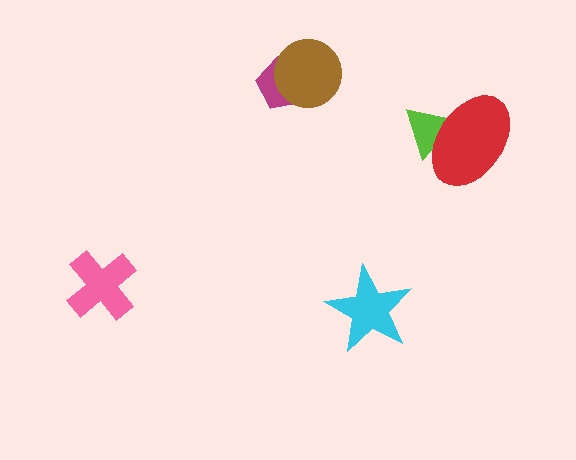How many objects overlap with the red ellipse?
1 object overlaps with the red ellipse.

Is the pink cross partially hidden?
No, no other shape covers it.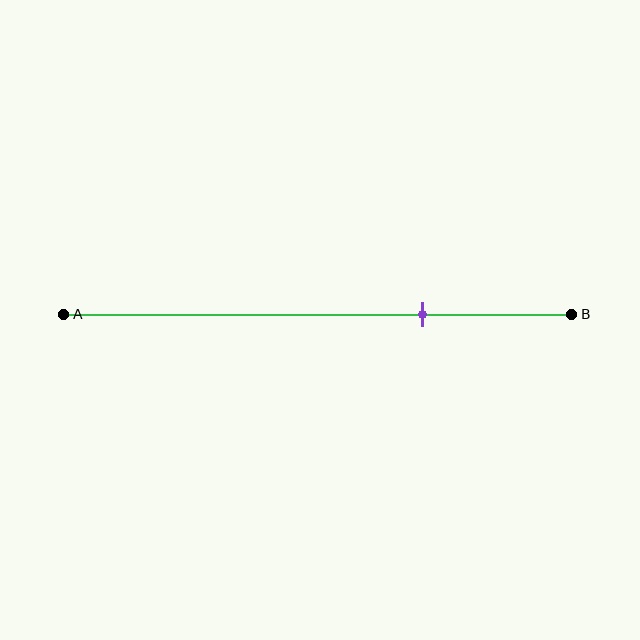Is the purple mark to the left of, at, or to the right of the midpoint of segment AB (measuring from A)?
The purple mark is to the right of the midpoint of segment AB.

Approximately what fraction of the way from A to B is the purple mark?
The purple mark is approximately 70% of the way from A to B.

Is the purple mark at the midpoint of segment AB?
No, the mark is at about 70% from A, not at the 50% midpoint.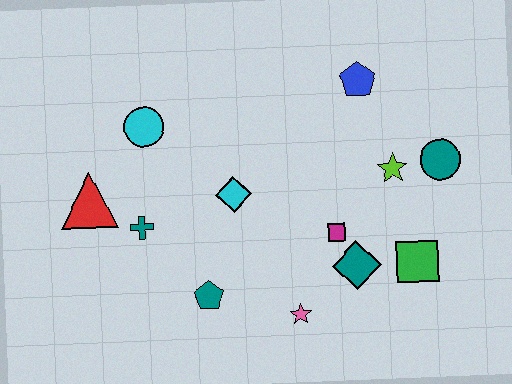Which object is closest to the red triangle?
The teal cross is closest to the red triangle.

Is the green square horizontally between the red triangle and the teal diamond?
No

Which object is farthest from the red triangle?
The teal circle is farthest from the red triangle.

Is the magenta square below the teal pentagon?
No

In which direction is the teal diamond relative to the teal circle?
The teal diamond is below the teal circle.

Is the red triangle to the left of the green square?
Yes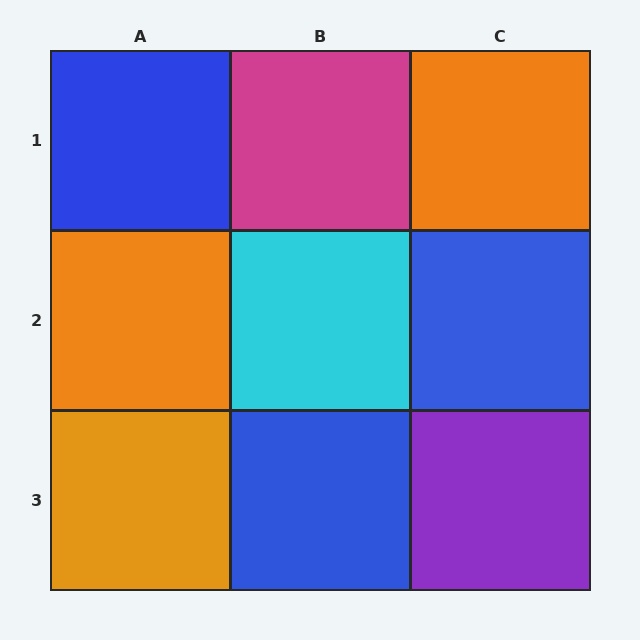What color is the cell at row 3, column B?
Blue.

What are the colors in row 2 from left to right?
Orange, cyan, blue.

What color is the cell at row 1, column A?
Blue.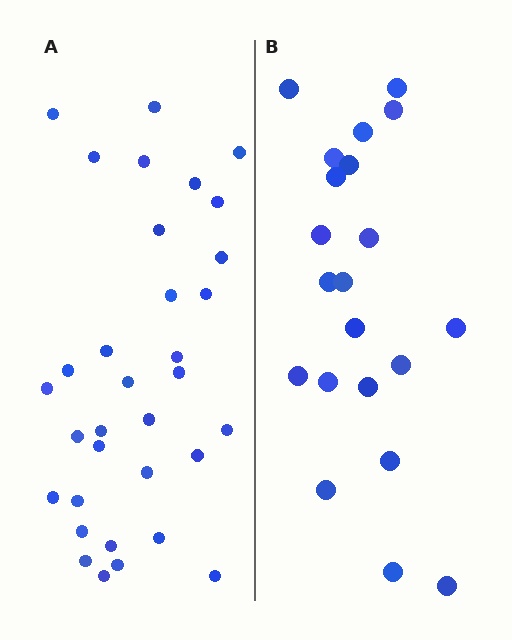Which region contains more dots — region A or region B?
Region A (the left region) has more dots.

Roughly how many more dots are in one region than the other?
Region A has roughly 12 or so more dots than region B.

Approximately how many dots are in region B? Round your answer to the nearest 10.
About 20 dots. (The exact count is 21, which rounds to 20.)